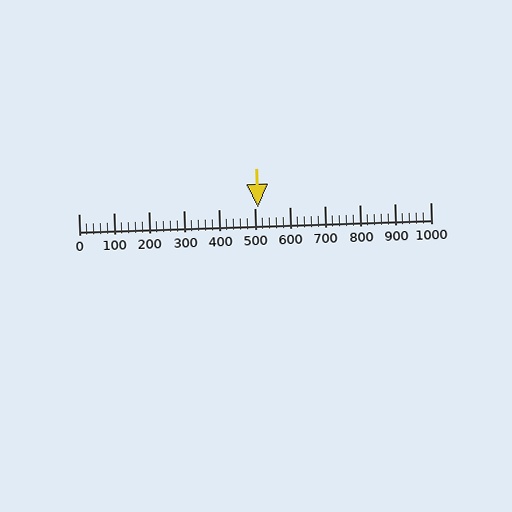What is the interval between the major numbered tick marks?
The major tick marks are spaced 100 units apart.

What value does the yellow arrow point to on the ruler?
The yellow arrow points to approximately 511.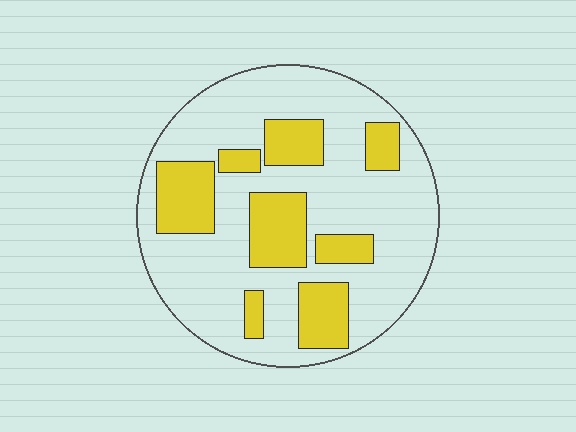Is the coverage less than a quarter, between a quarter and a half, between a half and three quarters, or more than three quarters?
Between a quarter and a half.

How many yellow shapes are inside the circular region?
8.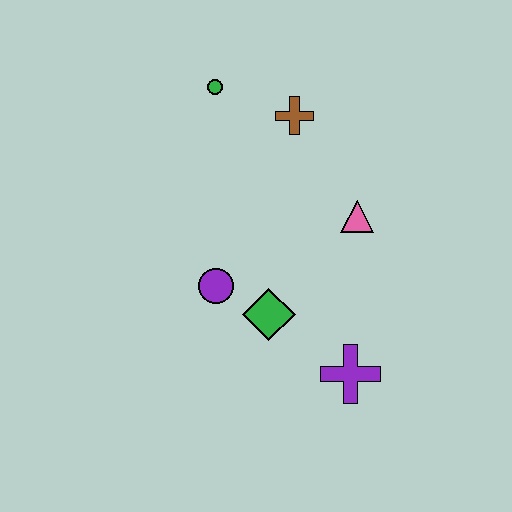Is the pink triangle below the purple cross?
No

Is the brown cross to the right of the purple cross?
No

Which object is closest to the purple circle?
The green diamond is closest to the purple circle.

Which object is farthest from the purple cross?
The green circle is farthest from the purple cross.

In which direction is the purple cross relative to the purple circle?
The purple cross is to the right of the purple circle.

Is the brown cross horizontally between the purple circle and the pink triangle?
Yes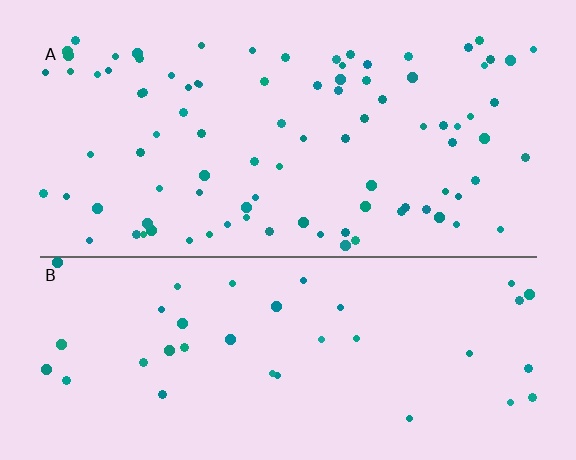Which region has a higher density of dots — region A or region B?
A (the top).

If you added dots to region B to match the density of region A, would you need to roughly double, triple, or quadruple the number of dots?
Approximately double.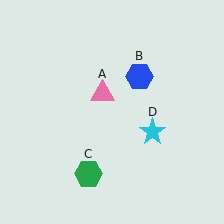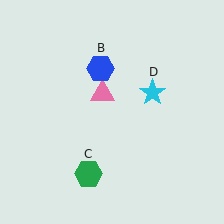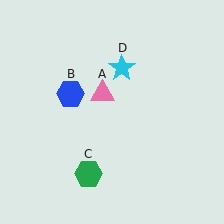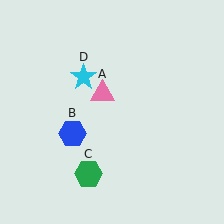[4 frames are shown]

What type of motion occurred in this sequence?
The blue hexagon (object B), cyan star (object D) rotated counterclockwise around the center of the scene.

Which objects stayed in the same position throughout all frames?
Pink triangle (object A) and green hexagon (object C) remained stationary.